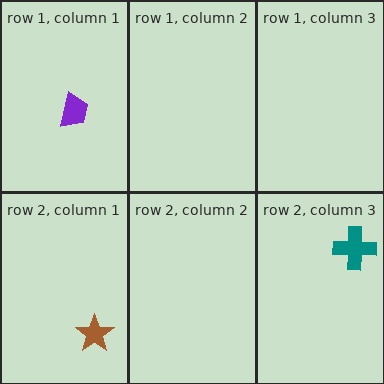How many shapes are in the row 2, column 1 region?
1.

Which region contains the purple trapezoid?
The row 1, column 1 region.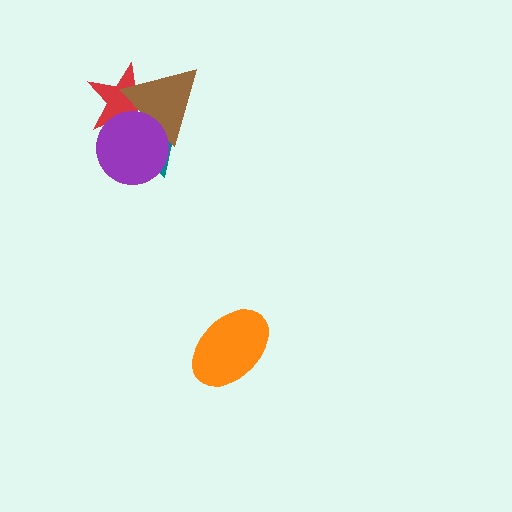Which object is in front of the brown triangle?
The purple circle is in front of the brown triangle.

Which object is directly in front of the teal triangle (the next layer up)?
The brown triangle is directly in front of the teal triangle.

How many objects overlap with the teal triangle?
3 objects overlap with the teal triangle.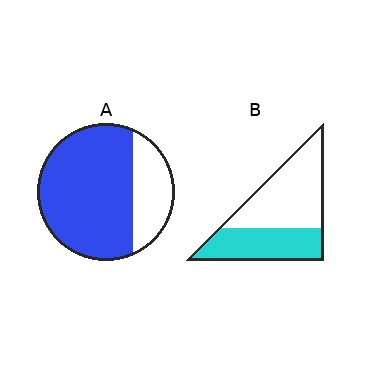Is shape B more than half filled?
No.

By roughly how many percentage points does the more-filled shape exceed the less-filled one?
By roughly 30 percentage points (A over B).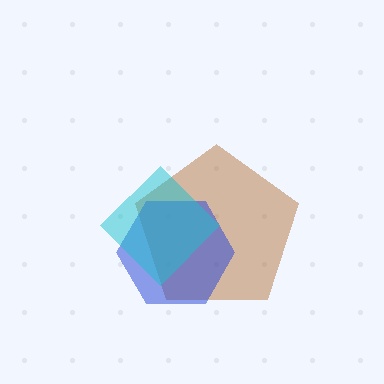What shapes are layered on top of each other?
The layered shapes are: a brown pentagon, a blue hexagon, a cyan diamond.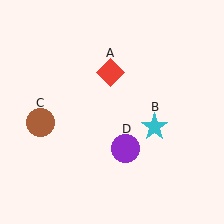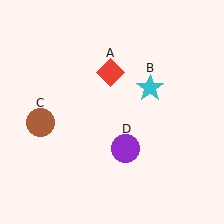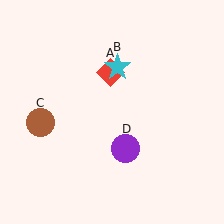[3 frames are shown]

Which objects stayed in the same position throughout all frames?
Red diamond (object A) and brown circle (object C) and purple circle (object D) remained stationary.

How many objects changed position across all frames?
1 object changed position: cyan star (object B).